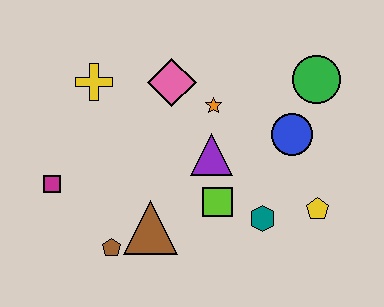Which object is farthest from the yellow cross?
The yellow pentagon is farthest from the yellow cross.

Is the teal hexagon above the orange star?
No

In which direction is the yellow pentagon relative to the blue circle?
The yellow pentagon is below the blue circle.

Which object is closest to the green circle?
The blue circle is closest to the green circle.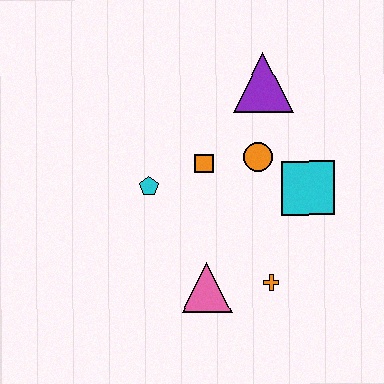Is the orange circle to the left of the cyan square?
Yes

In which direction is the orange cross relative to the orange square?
The orange cross is below the orange square.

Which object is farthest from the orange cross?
The purple triangle is farthest from the orange cross.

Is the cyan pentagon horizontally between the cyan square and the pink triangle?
No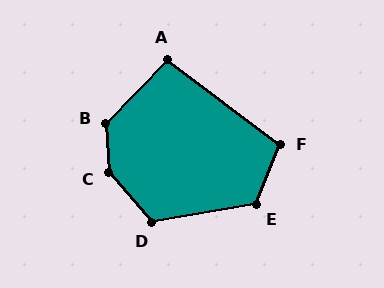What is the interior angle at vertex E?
Approximately 121 degrees (obtuse).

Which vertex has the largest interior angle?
C, at approximately 142 degrees.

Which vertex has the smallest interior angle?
A, at approximately 96 degrees.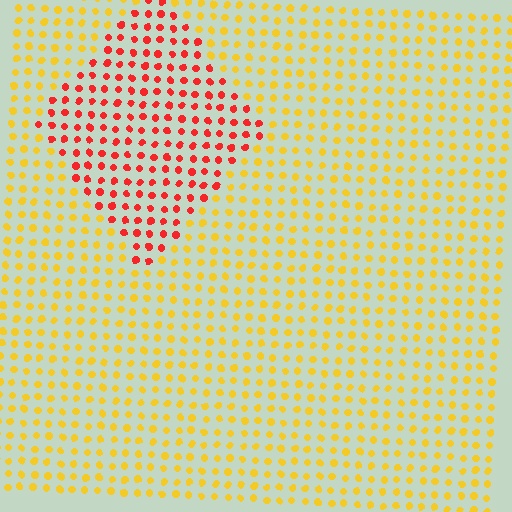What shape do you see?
I see a diamond.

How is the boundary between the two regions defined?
The boundary is defined purely by a slight shift in hue (about 49 degrees). Spacing, size, and orientation are identical on both sides.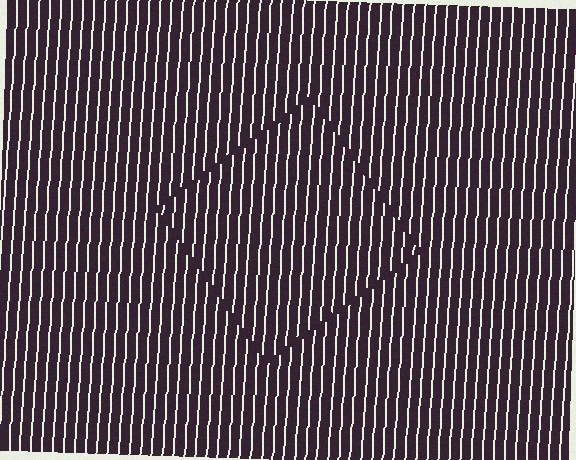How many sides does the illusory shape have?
4 sides — the line-ends trace a square.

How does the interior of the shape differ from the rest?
The interior of the shape contains the same grating, shifted by half a period — the contour is defined by the phase discontinuity where line-ends from the inner and outer gratings abut.